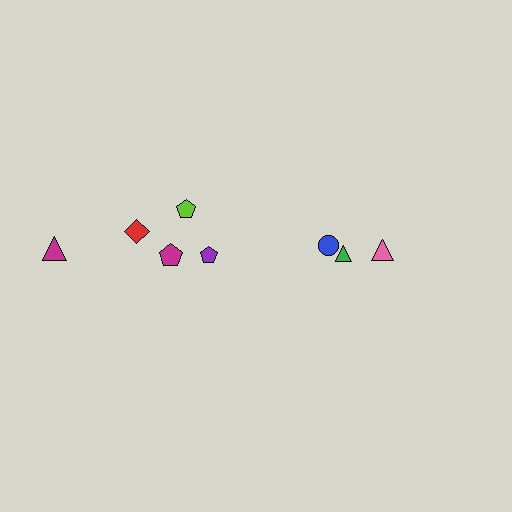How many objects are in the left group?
There are 5 objects.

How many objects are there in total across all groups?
There are 8 objects.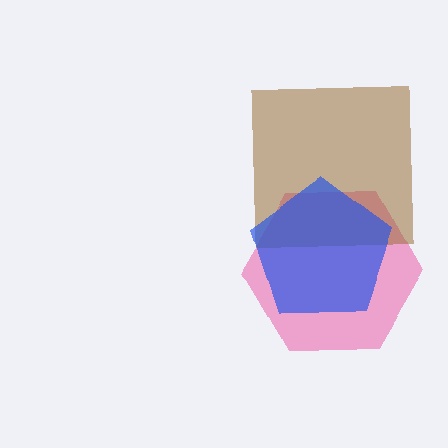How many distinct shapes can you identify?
There are 3 distinct shapes: a pink hexagon, a brown square, a blue pentagon.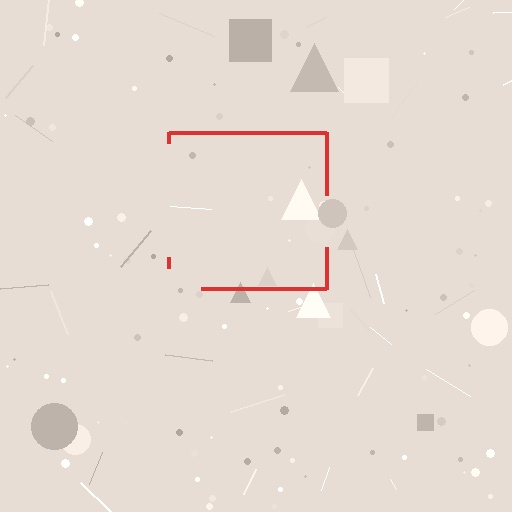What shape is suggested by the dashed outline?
The dashed outline suggests a square.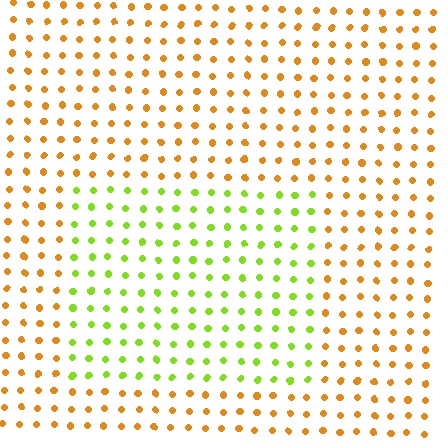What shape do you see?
I see a rectangle.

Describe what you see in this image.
The image is filled with small orange elements in a uniform arrangement. A rectangle-shaped region is visible where the elements are tinted to a slightly different hue, forming a subtle color boundary.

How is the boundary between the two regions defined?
The boundary is defined purely by a slight shift in hue (about 57 degrees). Spacing, size, and orientation are identical on both sides.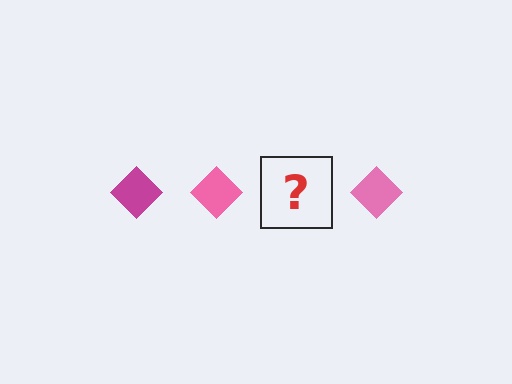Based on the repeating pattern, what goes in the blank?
The blank should be a magenta diamond.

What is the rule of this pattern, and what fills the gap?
The rule is that the pattern cycles through magenta, pink diamonds. The gap should be filled with a magenta diamond.